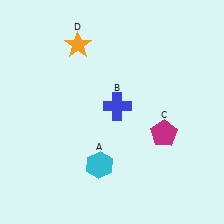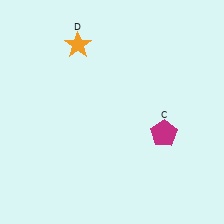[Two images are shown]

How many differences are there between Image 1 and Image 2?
There are 2 differences between the two images.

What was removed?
The cyan hexagon (A), the blue cross (B) were removed in Image 2.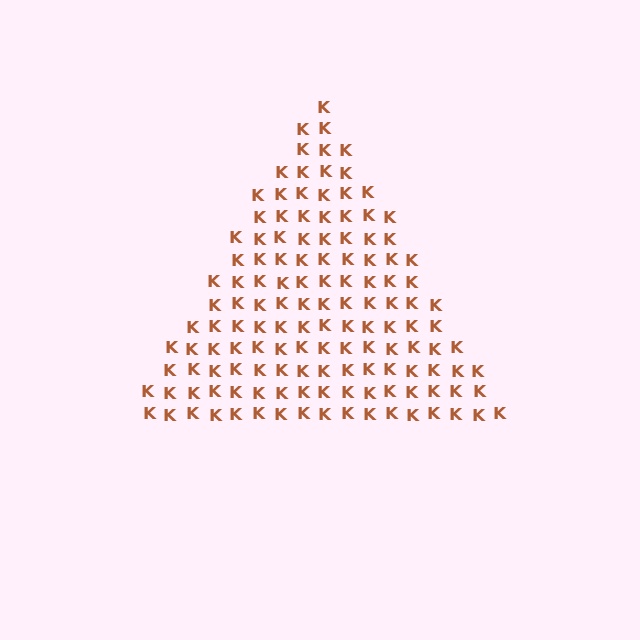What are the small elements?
The small elements are letter K's.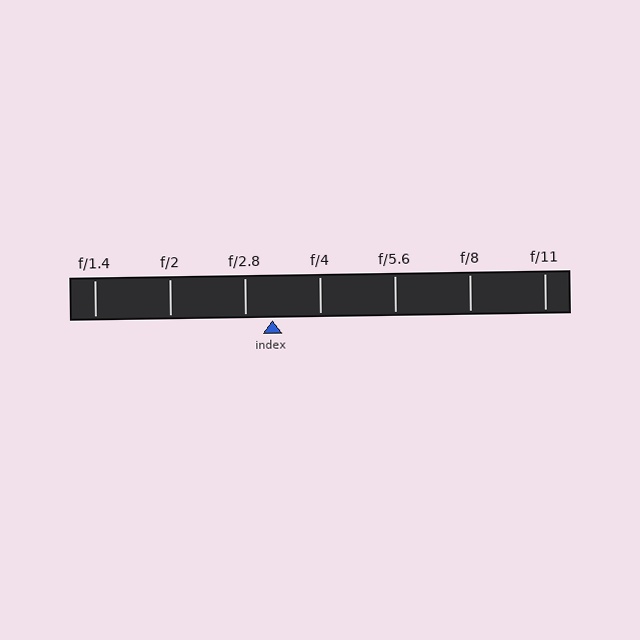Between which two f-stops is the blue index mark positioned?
The index mark is between f/2.8 and f/4.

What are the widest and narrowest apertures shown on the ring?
The widest aperture shown is f/1.4 and the narrowest is f/11.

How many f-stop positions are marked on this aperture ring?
There are 7 f-stop positions marked.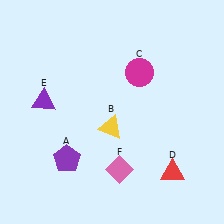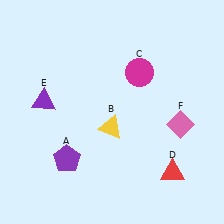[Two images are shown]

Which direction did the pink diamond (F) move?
The pink diamond (F) moved right.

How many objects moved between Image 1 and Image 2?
1 object moved between the two images.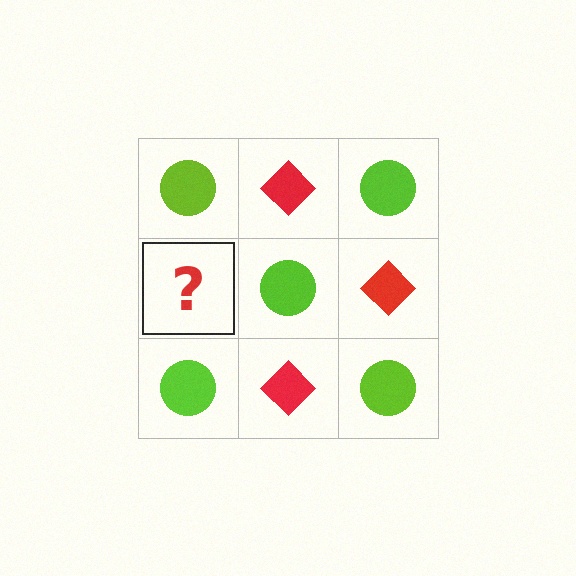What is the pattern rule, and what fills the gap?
The rule is that it alternates lime circle and red diamond in a checkerboard pattern. The gap should be filled with a red diamond.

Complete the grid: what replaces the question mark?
The question mark should be replaced with a red diamond.